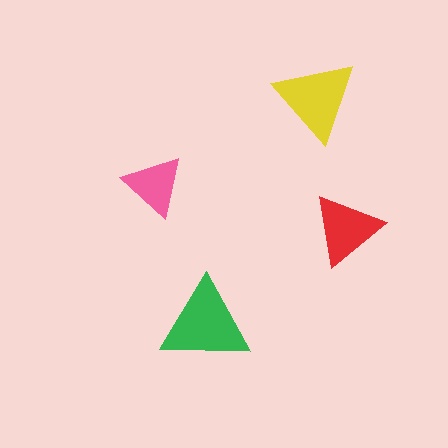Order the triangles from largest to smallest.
the green one, the yellow one, the red one, the pink one.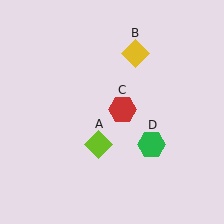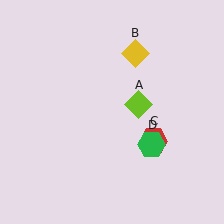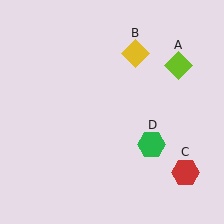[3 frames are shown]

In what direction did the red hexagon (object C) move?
The red hexagon (object C) moved down and to the right.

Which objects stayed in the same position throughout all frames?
Yellow diamond (object B) and green hexagon (object D) remained stationary.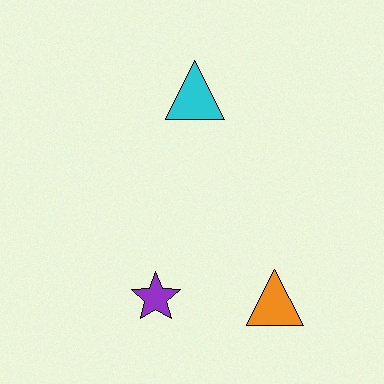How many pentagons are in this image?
There are no pentagons.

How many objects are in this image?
There are 3 objects.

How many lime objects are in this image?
There are no lime objects.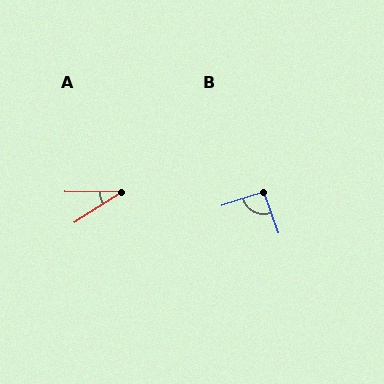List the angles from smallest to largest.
A (34°), B (91°).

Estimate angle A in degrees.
Approximately 34 degrees.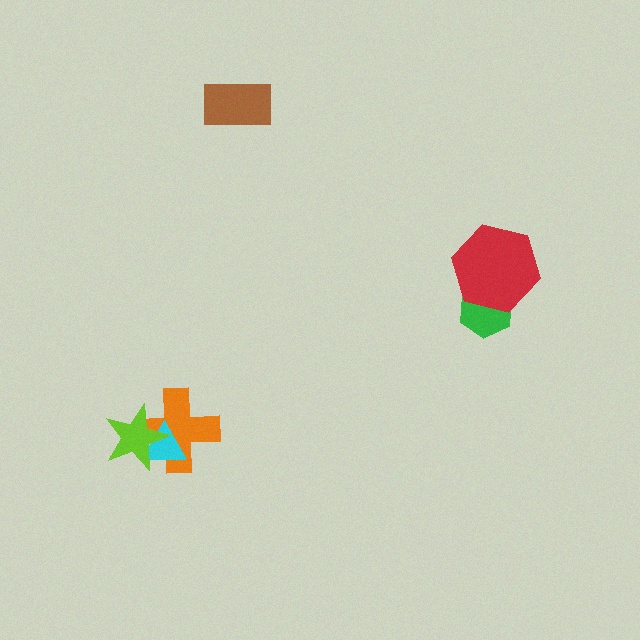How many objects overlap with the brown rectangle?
0 objects overlap with the brown rectangle.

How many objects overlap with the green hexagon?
1 object overlaps with the green hexagon.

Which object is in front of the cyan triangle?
The lime star is in front of the cyan triangle.